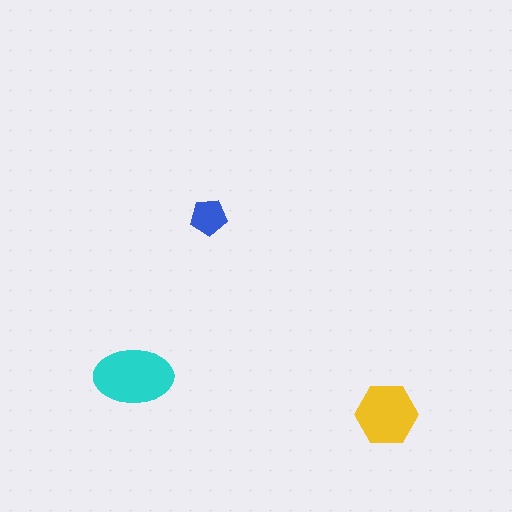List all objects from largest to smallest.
The cyan ellipse, the yellow hexagon, the blue pentagon.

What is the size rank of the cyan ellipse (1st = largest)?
1st.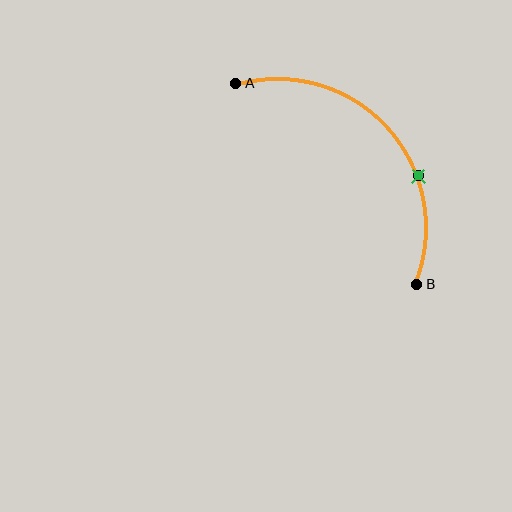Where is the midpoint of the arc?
The arc midpoint is the point on the curve farthest from the straight line joining A and B. It sits above and to the right of that line.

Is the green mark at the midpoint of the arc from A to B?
No. The green mark lies on the arc but is closer to endpoint B. The arc midpoint would be at the point on the curve equidistant along the arc from both A and B.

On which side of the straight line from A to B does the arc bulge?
The arc bulges above and to the right of the straight line connecting A and B.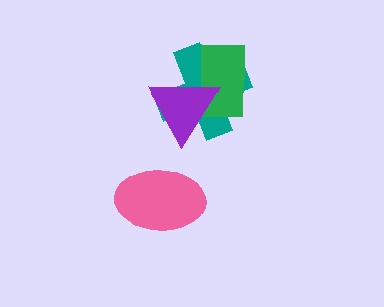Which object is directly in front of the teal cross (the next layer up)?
The green rectangle is directly in front of the teal cross.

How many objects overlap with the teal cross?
2 objects overlap with the teal cross.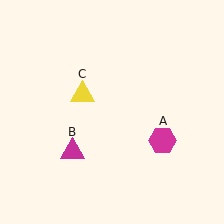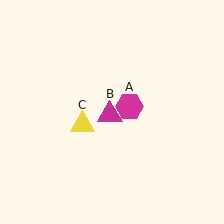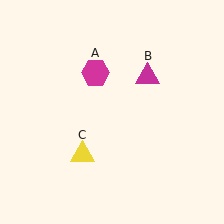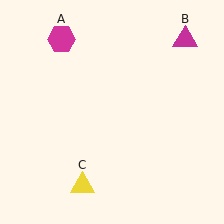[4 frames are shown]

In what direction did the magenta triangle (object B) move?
The magenta triangle (object B) moved up and to the right.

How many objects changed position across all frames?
3 objects changed position: magenta hexagon (object A), magenta triangle (object B), yellow triangle (object C).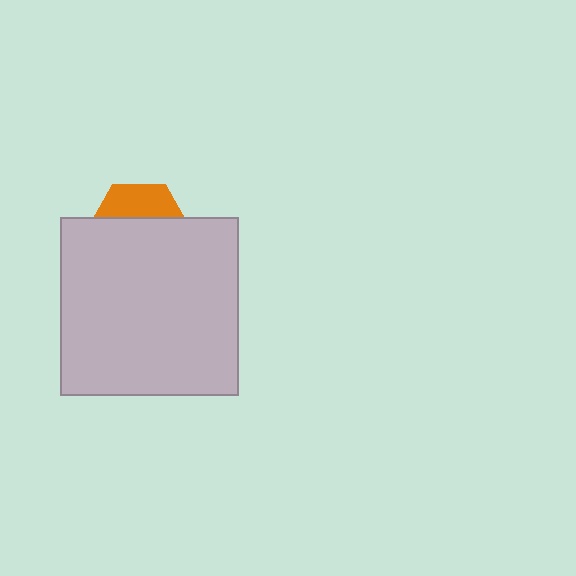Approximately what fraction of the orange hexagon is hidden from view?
Roughly 67% of the orange hexagon is hidden behind the light gray square.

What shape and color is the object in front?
The object in front is a light gray square.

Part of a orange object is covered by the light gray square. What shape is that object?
It is a hexagon.